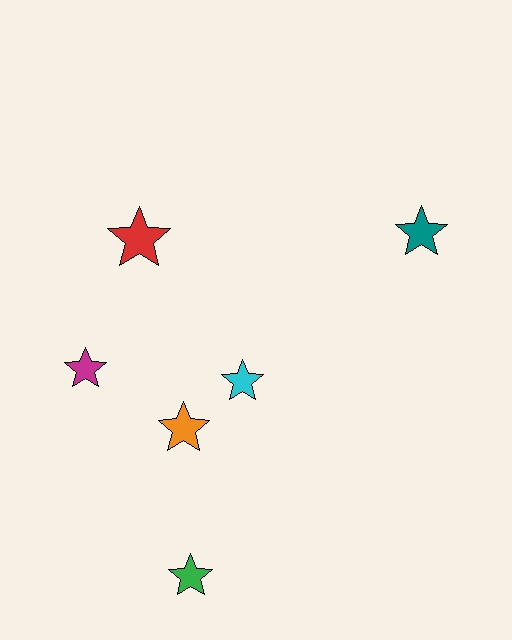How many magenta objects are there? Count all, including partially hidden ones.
There is 1 magenta object.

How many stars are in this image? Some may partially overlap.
There are 6 stars.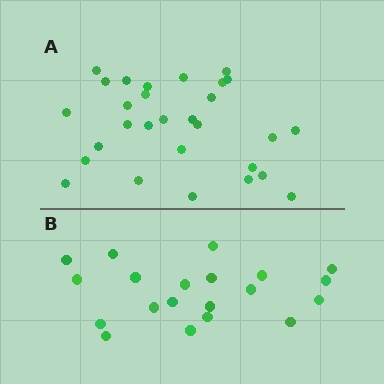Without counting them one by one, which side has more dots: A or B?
Region A (the top region) has more dots.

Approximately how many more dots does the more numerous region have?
Region A has roughly 8 or so more dots than region B.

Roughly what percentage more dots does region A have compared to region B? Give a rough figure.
About 45% more.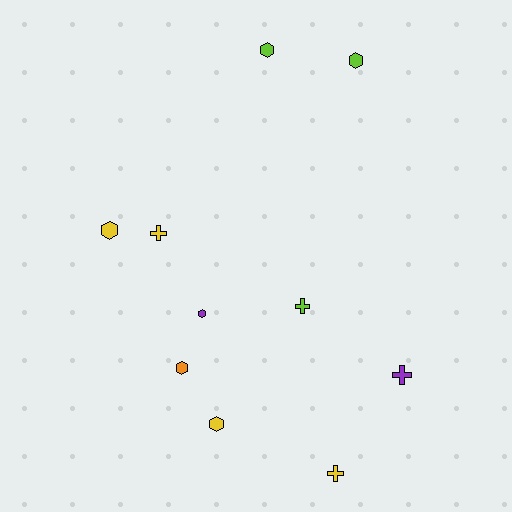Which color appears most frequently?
Yellow, with 4 objects.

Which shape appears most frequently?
Hexagon, with 6 objects.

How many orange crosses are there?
There are no orange crosses.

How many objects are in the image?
There are 10 objects.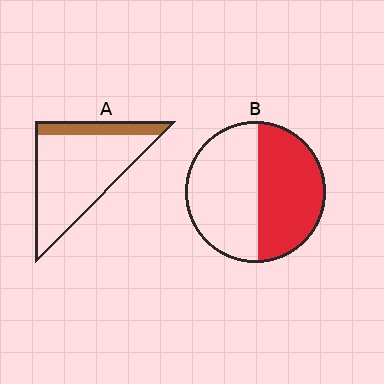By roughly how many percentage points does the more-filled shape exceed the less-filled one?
By roughly 30 percentage points (B over A).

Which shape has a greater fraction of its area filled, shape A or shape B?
Shape B.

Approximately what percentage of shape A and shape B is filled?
A is approximately 20% and B is approximately 50%.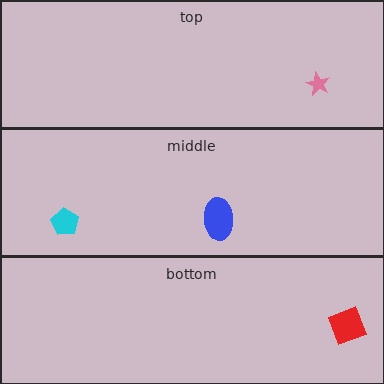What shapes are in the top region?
The pink star.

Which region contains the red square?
The bottom region.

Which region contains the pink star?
The top region.